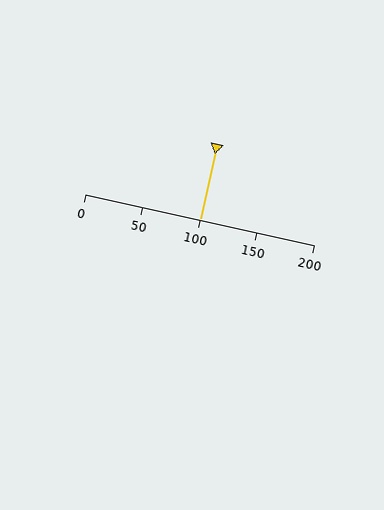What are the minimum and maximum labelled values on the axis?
The axis runs from 0 to 200.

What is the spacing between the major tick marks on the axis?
The major ticks are spaced 50 apart.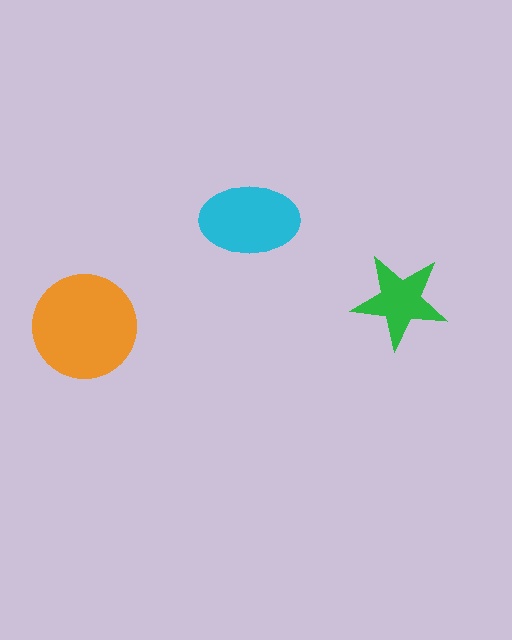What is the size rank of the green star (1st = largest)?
3rd.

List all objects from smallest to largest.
The green star, the cyan ellipse, the orange circle.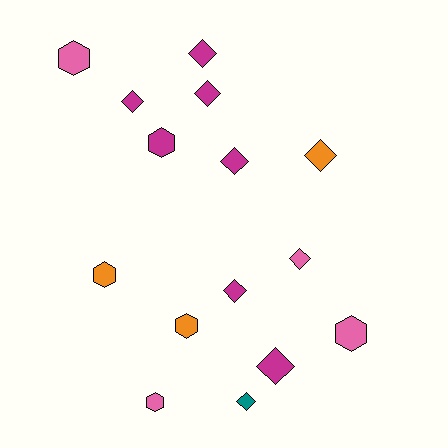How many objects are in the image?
There are 15 objects.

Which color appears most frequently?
Magenta, with 7 objects.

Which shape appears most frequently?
Diamond, with 9 objects.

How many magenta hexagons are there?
There is 1 magenta hexagon.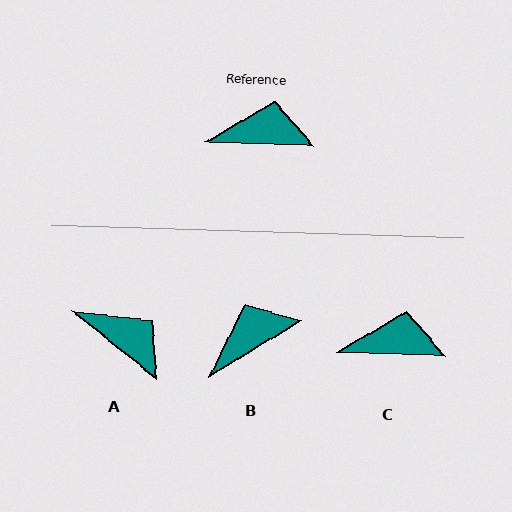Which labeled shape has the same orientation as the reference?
C.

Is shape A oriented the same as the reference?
No, it is off by about 36 degrees.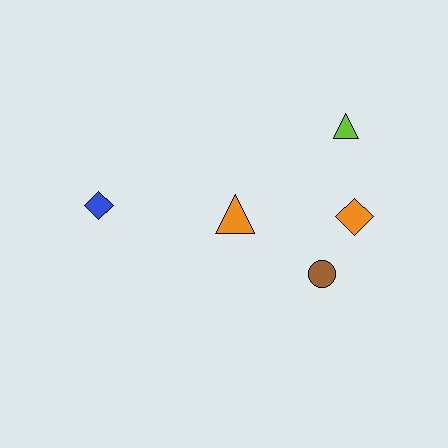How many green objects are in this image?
There are no green objects.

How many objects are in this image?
There are 5 objects.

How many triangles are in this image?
There are 2 triangles.